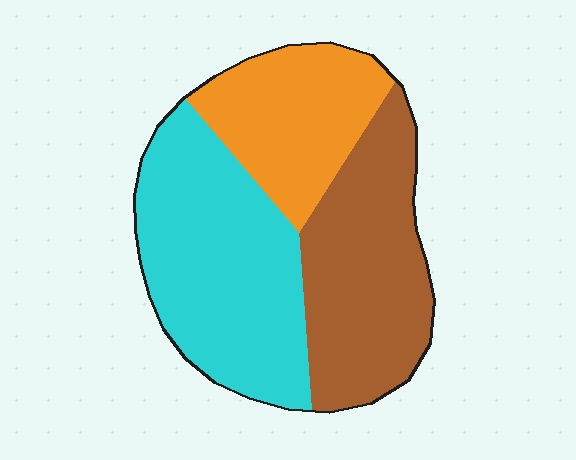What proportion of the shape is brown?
Brown covers 34% of the shape.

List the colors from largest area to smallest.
From largest to smallest: cyan, brown, orange.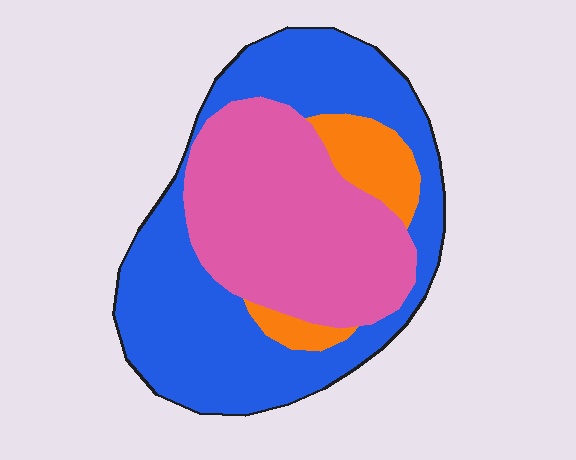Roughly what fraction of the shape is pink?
Pink takes up about two fifths (2/5) of the shape.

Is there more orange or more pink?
Pink.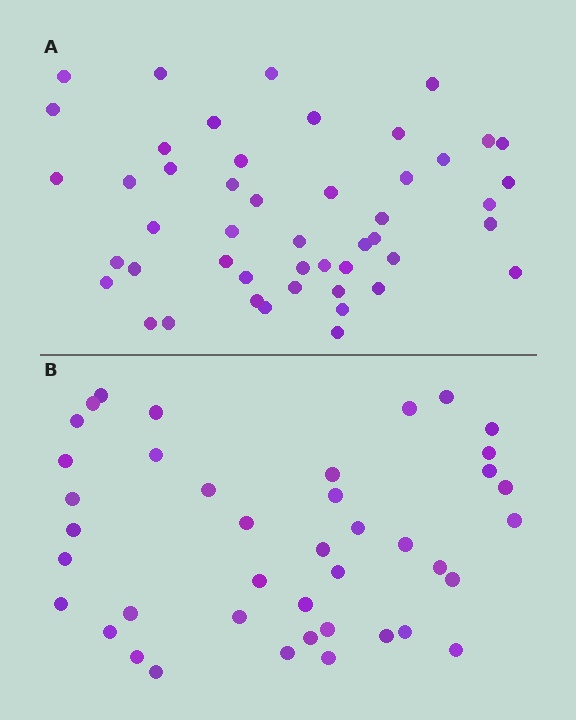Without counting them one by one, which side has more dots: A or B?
Region A (the top region) has more dots.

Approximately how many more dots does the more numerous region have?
Region A has roughly 8 or so more dots than region B.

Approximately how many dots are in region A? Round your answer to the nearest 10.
About 50 dots. (The exact count is 48, which rounds to 50.)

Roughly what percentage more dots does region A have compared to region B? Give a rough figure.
About 15% more.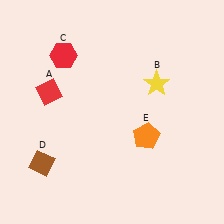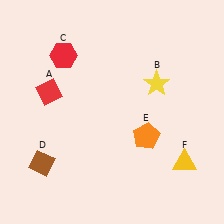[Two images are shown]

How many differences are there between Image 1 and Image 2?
There is 1 difference between the two images.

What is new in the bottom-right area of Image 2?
A yellow triangle (F) was added in the bottom-right area of Image 2.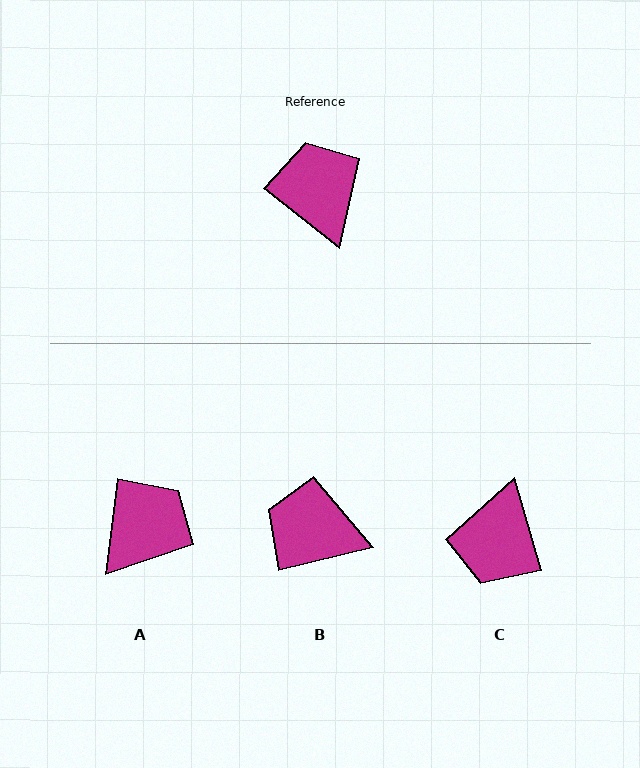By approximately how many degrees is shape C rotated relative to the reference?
Approximately 145 degrees counter-clockwise.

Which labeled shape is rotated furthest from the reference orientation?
C, about 145 degrees away.